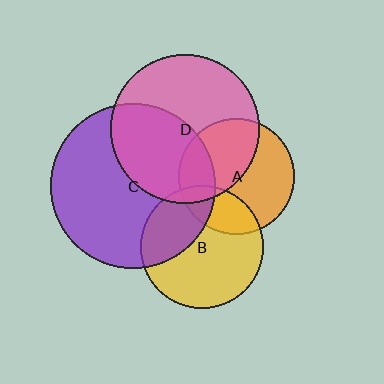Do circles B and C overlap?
Yes.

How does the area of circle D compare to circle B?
Approximately 1.5 times.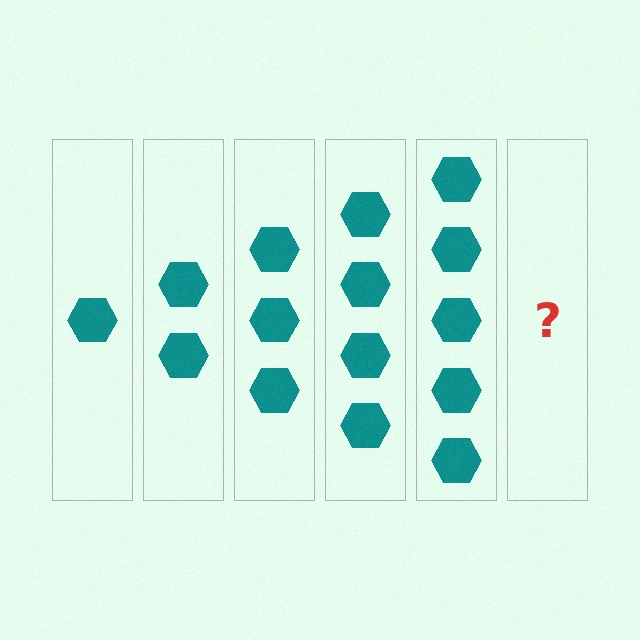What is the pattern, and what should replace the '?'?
The pattern is that each step adds one more hexagon. The '?' should be 6 hexagons.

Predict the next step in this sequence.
The next step is 6 hexagons.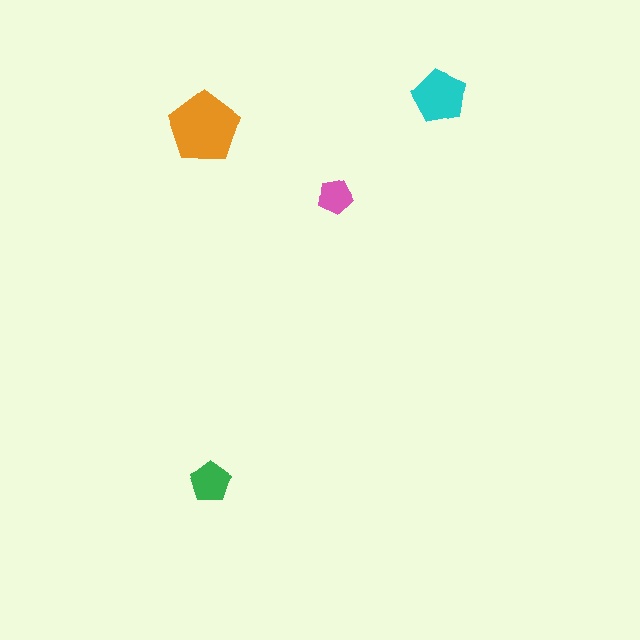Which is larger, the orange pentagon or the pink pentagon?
The orange one.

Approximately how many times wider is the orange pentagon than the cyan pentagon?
About 1.5 times wider.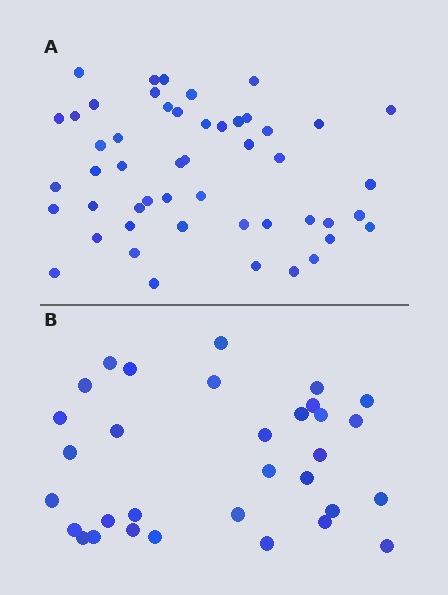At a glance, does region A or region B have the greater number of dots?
Region A (the top region) has more dots.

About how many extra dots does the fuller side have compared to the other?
Region A has approximately 20 more dots than region B.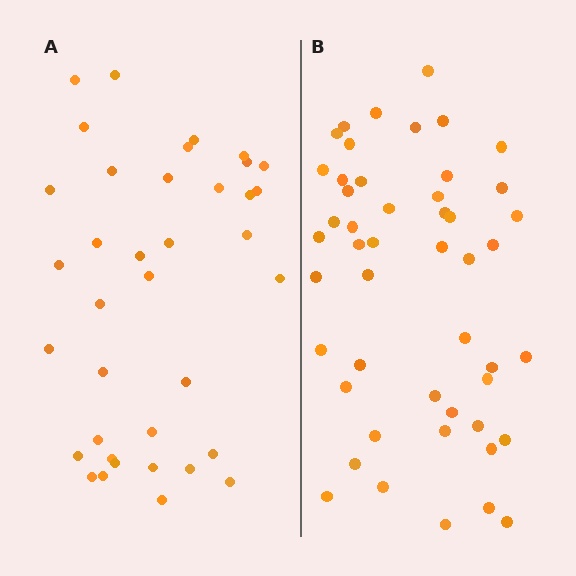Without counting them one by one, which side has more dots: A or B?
Region B (the right region) has more dots.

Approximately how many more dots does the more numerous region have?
Region B has roughly 12 or so more dots than region A.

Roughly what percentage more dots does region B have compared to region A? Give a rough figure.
About 30% more.